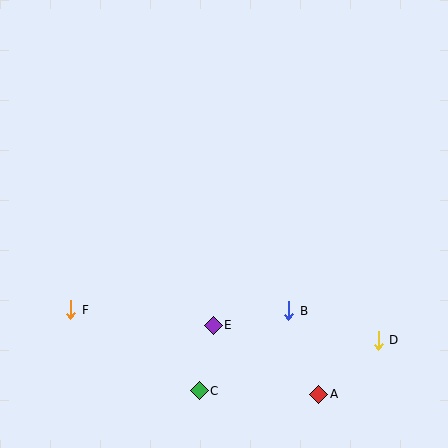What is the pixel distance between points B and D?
The distance between B and D is 94 pixels.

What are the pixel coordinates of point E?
Point E is at (213, 325).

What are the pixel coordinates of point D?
Point D is at (378, 340).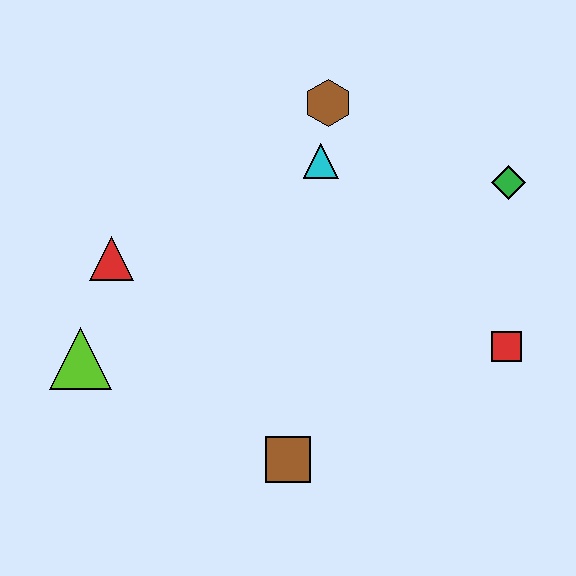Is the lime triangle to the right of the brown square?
No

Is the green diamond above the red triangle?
Yes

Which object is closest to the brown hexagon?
The cyan triangle is closest to the brown hexagon.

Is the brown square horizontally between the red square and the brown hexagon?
No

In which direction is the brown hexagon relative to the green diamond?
The brown hexagon is to the left of the green diamond.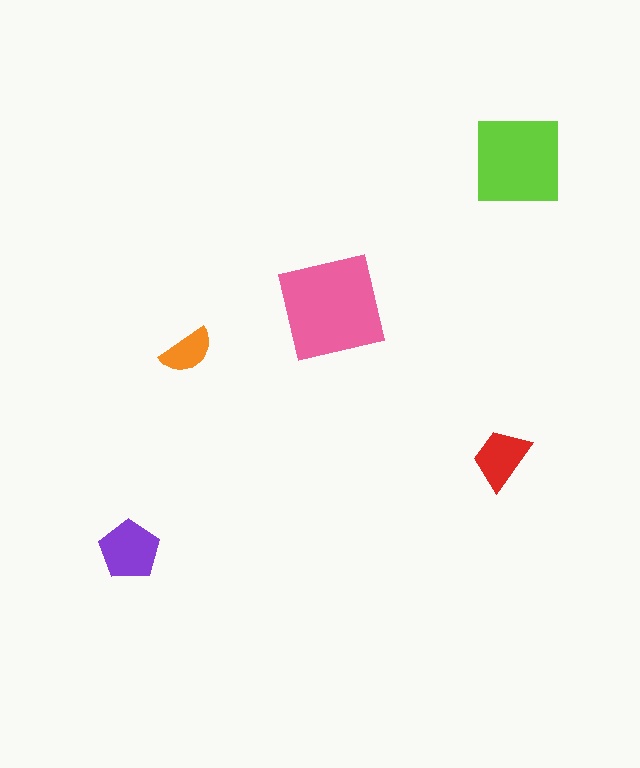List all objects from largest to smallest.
The pink square, the lime square, the purple pentagon, the red trapezoid, the orange semicircle.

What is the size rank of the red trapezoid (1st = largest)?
4th.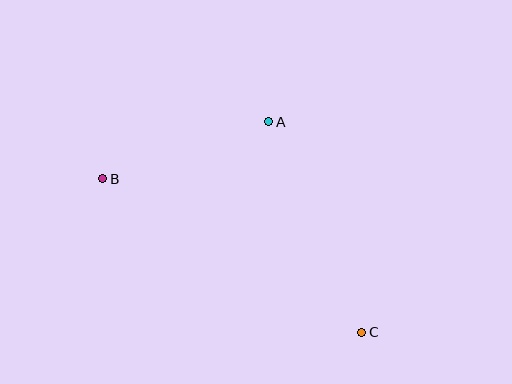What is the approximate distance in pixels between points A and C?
The distance between A and C is approximately 230 pixels.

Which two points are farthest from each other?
Points B and C are farthest from each other.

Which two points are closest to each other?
Points A and B are closest to each other.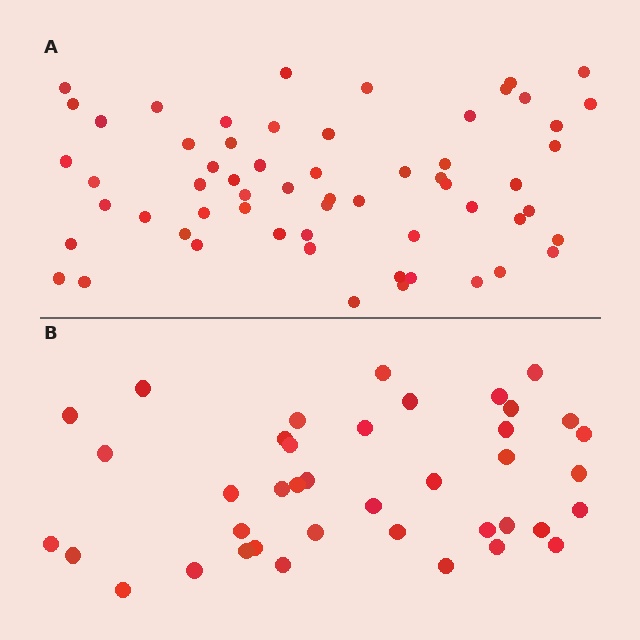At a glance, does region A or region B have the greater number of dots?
Region A (the top region) has more dots.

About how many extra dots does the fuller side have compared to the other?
Region A has approximately 20 more dots than region B.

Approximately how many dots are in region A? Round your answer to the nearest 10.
About 60 dots.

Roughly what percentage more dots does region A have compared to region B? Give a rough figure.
About 50% more.